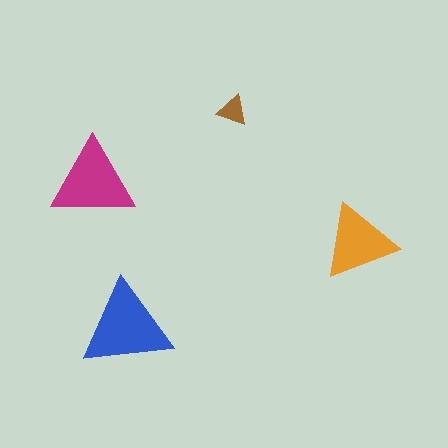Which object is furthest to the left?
The magenta triangle is leftmost.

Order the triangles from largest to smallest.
the blue one, the magenta one, the orange one, the brown one.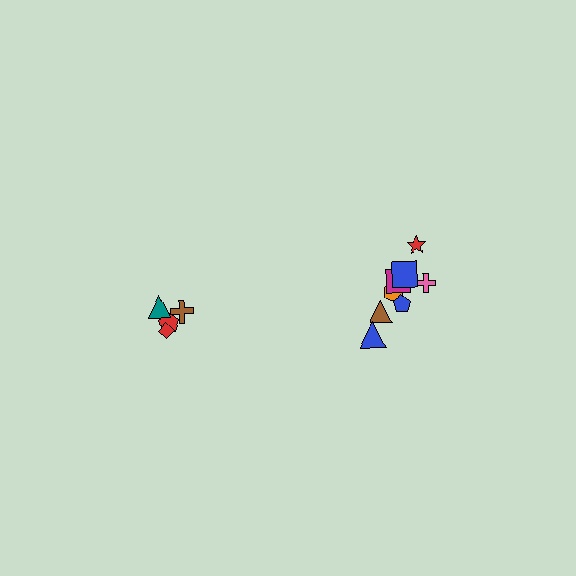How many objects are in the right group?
There are 8 objects.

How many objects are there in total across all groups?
There are 12 objects.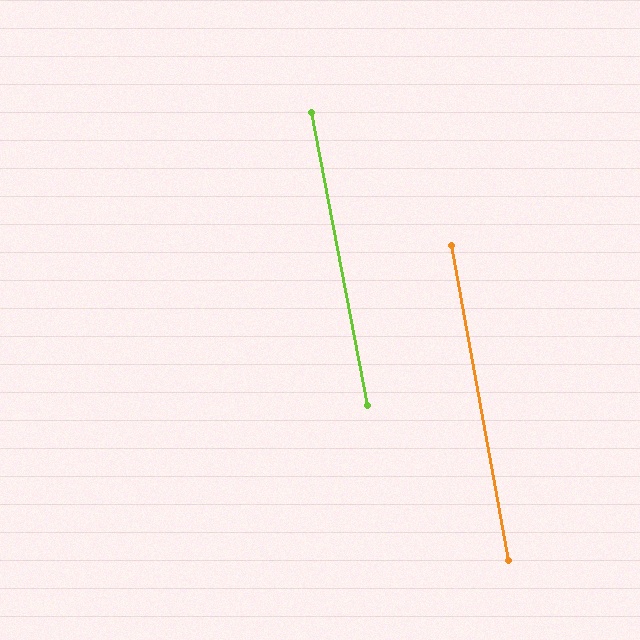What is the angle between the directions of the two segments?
Approximately 1 degree.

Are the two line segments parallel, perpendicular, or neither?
Parallel — their directions differ by only 0.7°.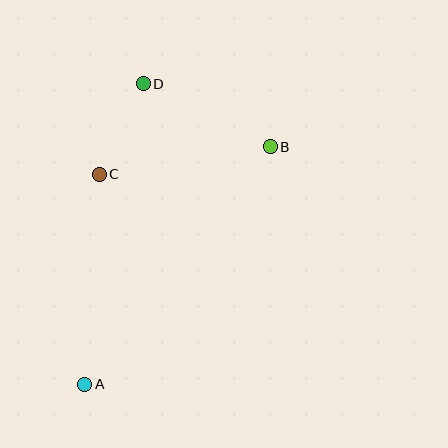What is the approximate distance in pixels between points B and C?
The distance between B and C is approximately 173 pixels.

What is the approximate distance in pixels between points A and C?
The distance between A and C is approximately 211 pixels.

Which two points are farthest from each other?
Points A and D are farthest from each other.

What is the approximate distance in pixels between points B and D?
The distance between B and D is approximately 142 pixels.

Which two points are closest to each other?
Points C and D are closest to each other.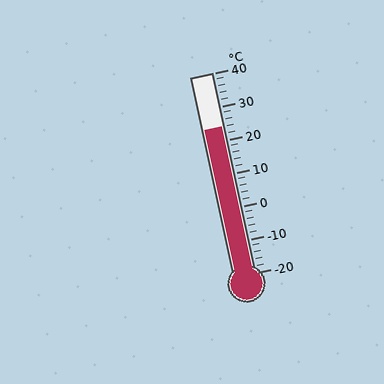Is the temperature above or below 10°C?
The temperature is above 10°C.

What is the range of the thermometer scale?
The thermometer scale ranges from -20°C to 40°C.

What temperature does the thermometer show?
The thermometer shows approximately 24°C.